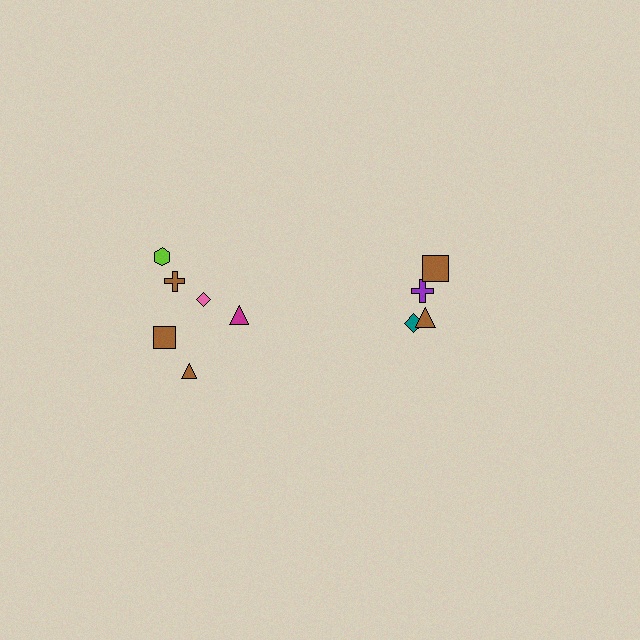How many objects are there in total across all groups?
There are 10 objects.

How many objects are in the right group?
There are 4 objects.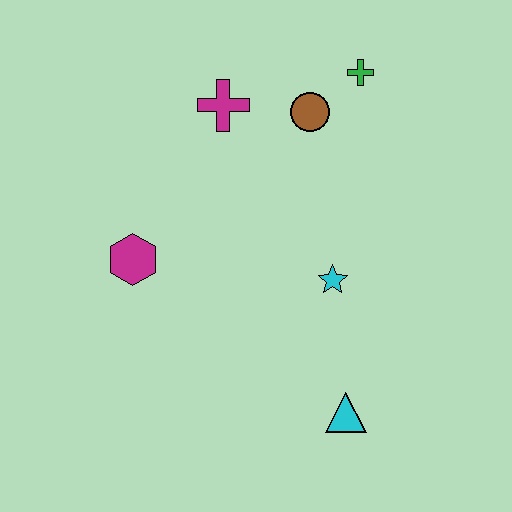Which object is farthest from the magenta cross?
The cyan triangle is farthest from the magenta cross.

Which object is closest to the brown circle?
The green cross is closest to the brown circle.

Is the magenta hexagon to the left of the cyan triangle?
Yes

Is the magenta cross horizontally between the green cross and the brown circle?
No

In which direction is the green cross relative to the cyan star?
The green cross is above the cyan star.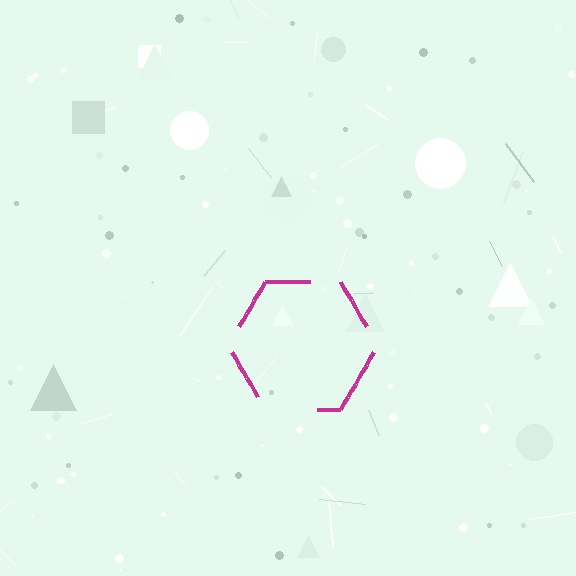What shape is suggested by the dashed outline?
The dashed outline suggests a hexagon.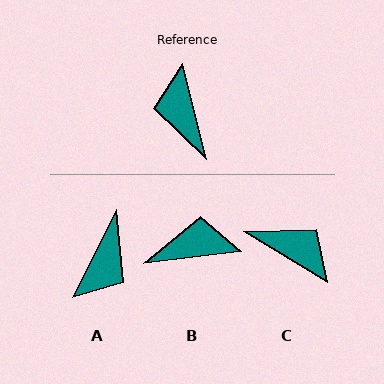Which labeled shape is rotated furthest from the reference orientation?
A, about 139 degrees away.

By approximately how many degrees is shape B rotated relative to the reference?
Approximately 97 degrees clockwise.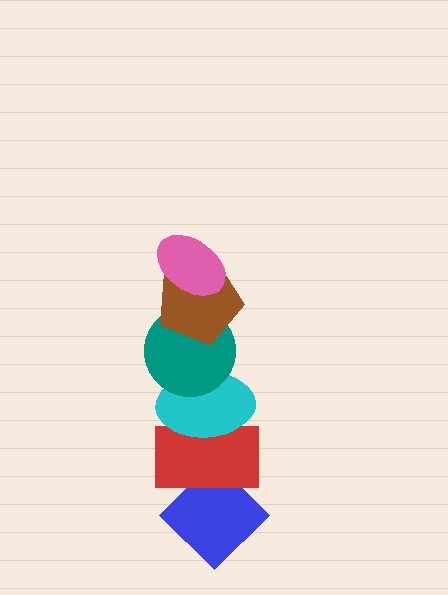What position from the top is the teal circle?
The teal circle is 3rd from the top.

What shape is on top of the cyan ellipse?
The teal circle is on top of the cyan ellipse.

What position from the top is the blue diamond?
The blue diamond is 6th from the top.